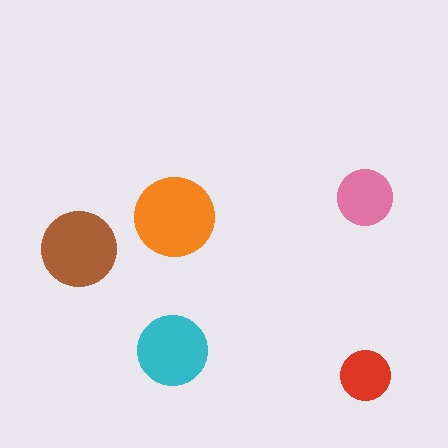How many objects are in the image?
There are 5 objects in the image.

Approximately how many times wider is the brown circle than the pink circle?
About 1.5 times wider.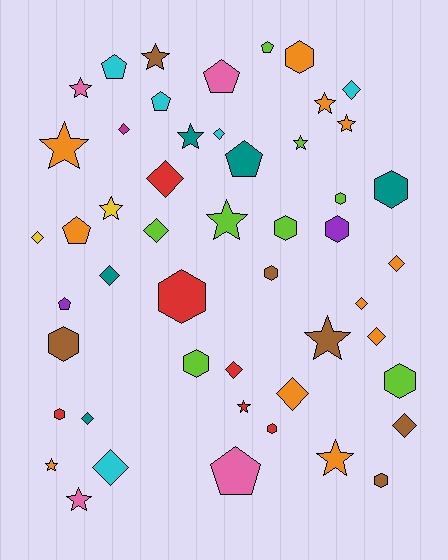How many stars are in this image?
There are 14 stars.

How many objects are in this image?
There are 50 objects.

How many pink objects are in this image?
There are 4 pink objects.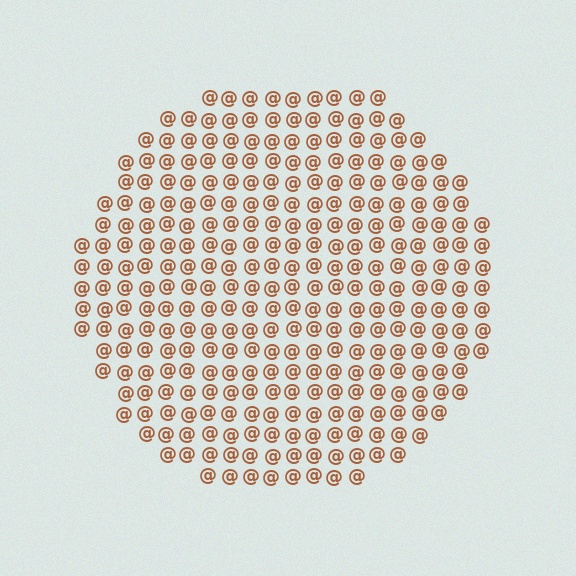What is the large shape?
The large shape is a circle.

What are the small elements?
The small elements are at signs.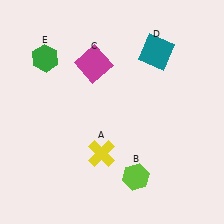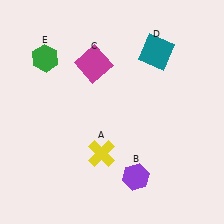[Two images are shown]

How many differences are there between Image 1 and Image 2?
There is 1 difference between the two images.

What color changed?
The hexagon (B) changed from lime in Image 1 to purple in Image 2.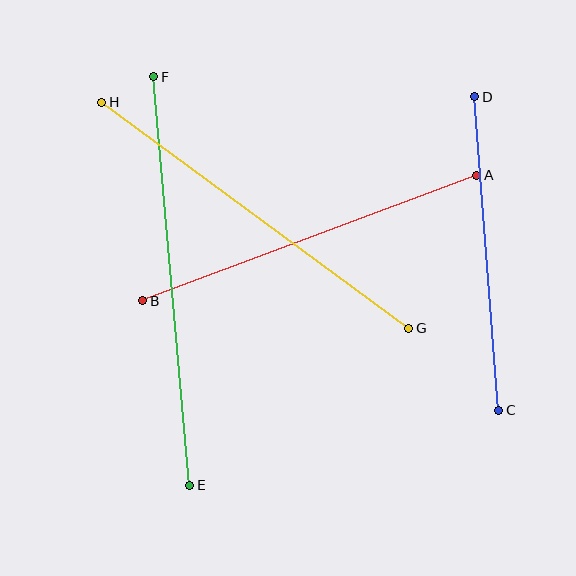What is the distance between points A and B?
The distance is approximately 357 pixels.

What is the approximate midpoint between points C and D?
The midpoint is at approximately (487, 254) pixels.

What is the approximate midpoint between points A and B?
The midpoint is at approximately (310, 238) pixels.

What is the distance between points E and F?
The distance is approximately 410 pixels.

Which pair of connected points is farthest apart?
Points E and F are farthest apart.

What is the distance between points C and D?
The distance is approximately 315 pixels.